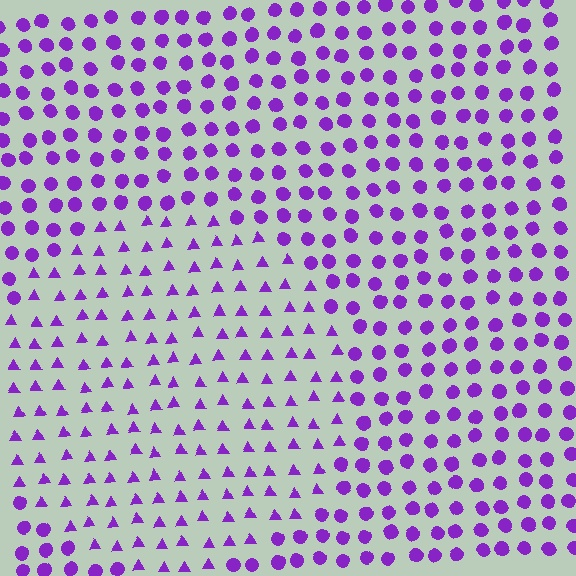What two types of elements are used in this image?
The image uses triangles inside the circle region and circles outside it.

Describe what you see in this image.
The image is filled with small purple elements arranged in a uniform grid. A circle-shaped region contains triangles, while the surrounding area contains circles. The boundary is defined purely by the change in element shape.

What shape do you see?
I see a circle.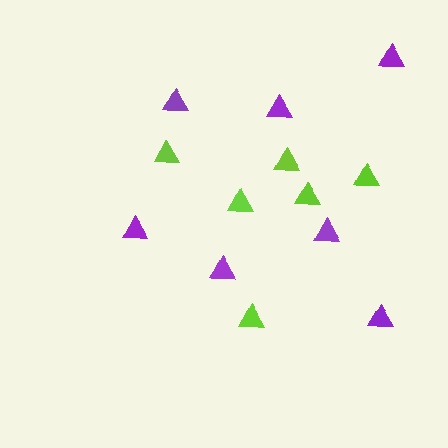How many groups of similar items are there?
There are 2 groups: one group of purple triangles (7) and one group of lime triangles (6).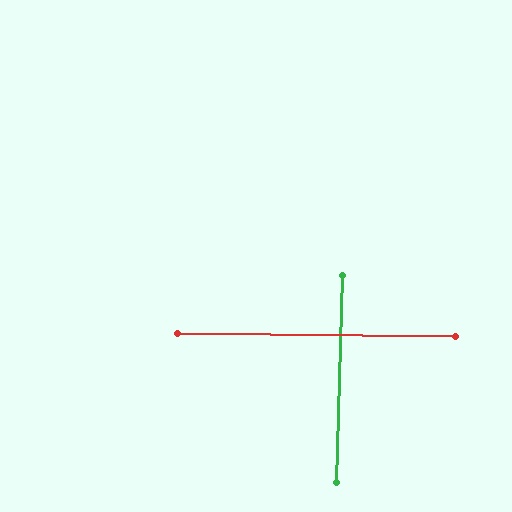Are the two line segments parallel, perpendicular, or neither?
Perpendicular — they meet at approximately 89°.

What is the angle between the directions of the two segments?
Approximately 89 degrees.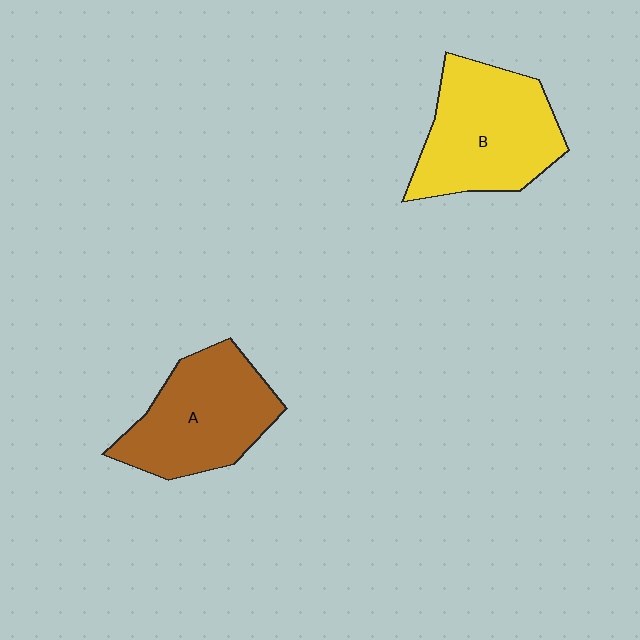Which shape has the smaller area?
Shape A (brown).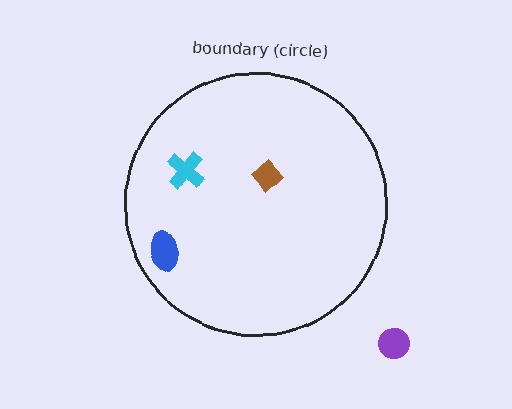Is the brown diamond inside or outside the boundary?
Inside.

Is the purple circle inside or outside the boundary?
Outside.